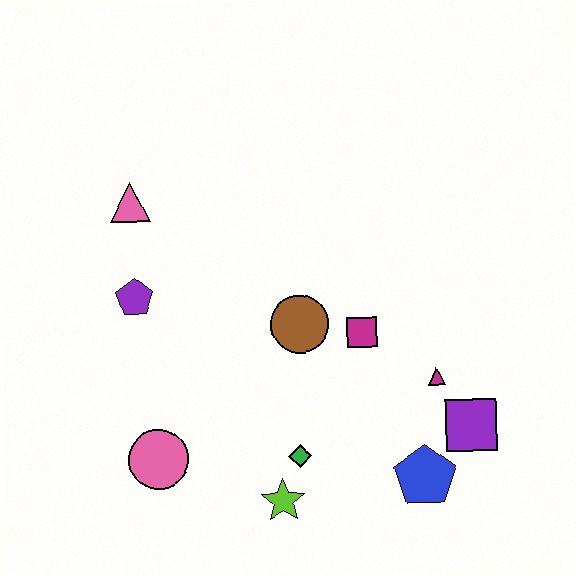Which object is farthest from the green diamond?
The pink triangle is farthest from the green diamond.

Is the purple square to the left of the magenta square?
No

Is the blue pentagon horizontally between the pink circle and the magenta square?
No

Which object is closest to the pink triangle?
The purple pentagon is closest to the pink triangle.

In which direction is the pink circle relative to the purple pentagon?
The pink circle is below the purple pentagon.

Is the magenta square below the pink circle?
No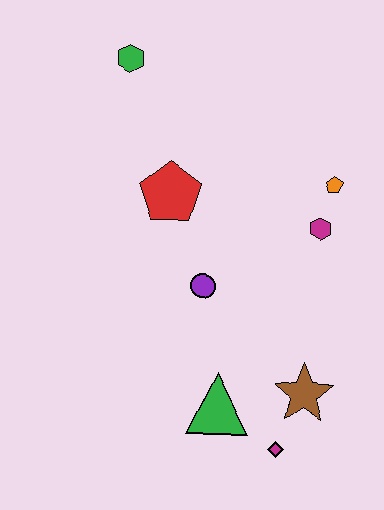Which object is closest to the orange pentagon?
The magenta hexagon is closest to the orange pentagon.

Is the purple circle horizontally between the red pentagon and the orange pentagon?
Yes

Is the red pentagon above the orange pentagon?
No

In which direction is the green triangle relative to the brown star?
The green triangle is to the left of the brown star.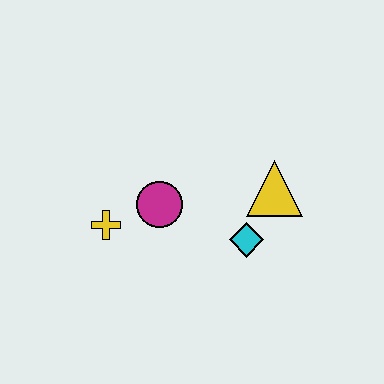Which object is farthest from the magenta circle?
The yellow triangle is farthest from the magenta circle.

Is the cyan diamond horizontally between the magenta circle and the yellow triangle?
Yes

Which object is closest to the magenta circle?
The yellow cross is closest to the magenta circle.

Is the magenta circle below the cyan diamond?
No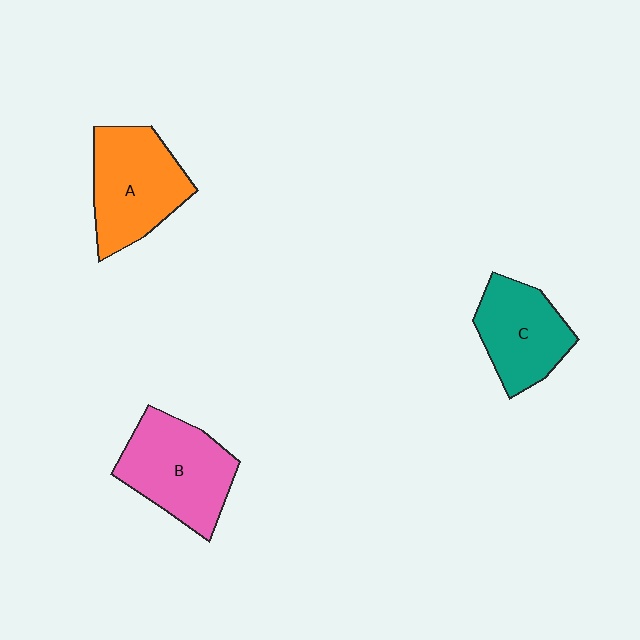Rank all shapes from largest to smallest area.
From largest to smallest: B (pink), A (orange), C (teal).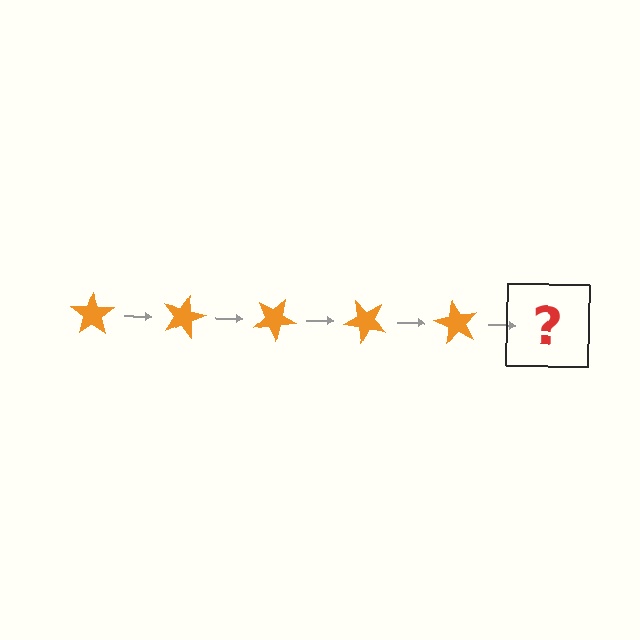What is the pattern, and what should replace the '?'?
The pattern is that the star rotates 15 degrees each step. The '?' should be an orange star rotated 75 degrees.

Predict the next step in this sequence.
The next step is an orange star rotated 75 degrees.